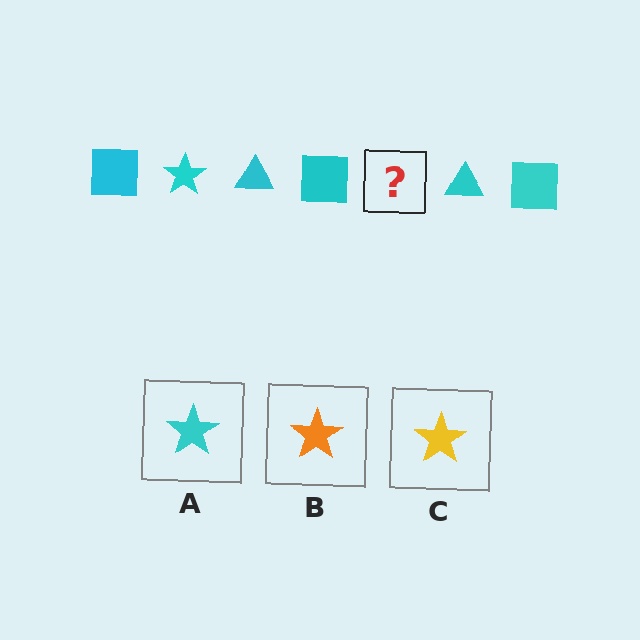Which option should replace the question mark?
Option A.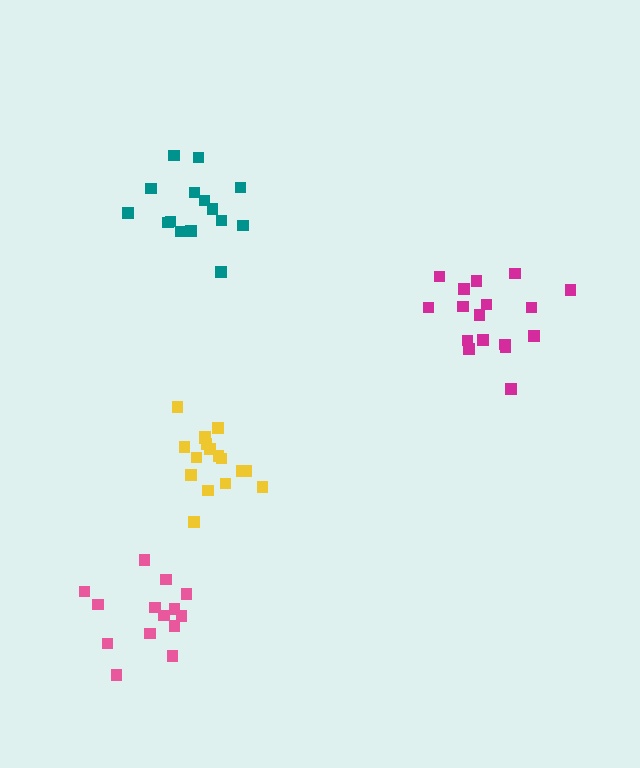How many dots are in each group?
Group 1: 15 dots, Group 2: 17 dots, Group 3: 14 dots, Group 4: 17 dots (63 total).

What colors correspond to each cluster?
The clusters are colored: teal, magenta, pink, yellow.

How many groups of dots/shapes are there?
There are 4 groups.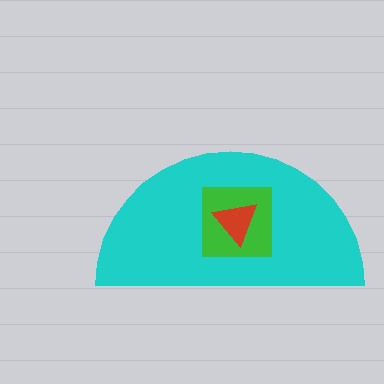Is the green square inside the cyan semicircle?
Yes.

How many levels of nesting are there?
3.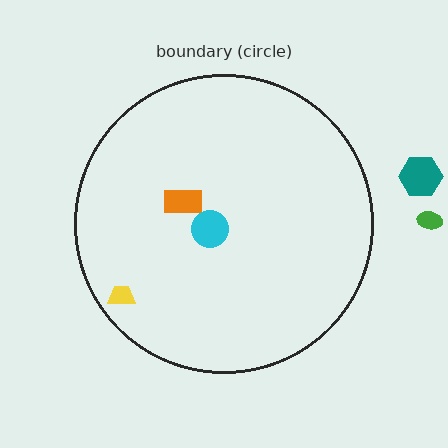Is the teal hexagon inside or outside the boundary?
Outside.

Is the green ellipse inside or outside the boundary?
Outside.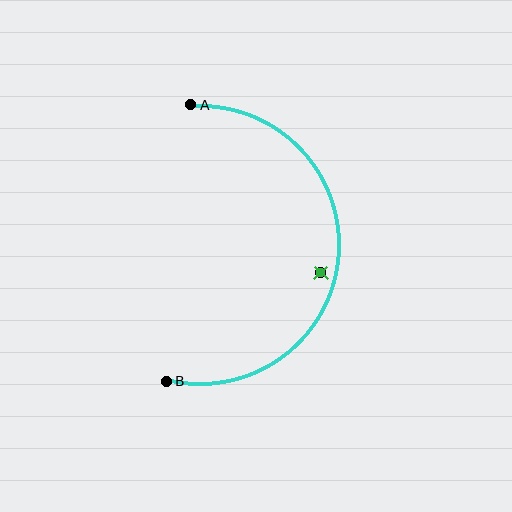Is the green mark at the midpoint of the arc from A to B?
No — the green mark does not lie on the arc at all. It sits slightly inside the curve.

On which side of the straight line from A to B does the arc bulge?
The arc bulges to the right of the straight line connecting A and B.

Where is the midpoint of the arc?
The arc midpoint is the point on the curve farthest from the straight line joining A and B. It sits to the right of that line.